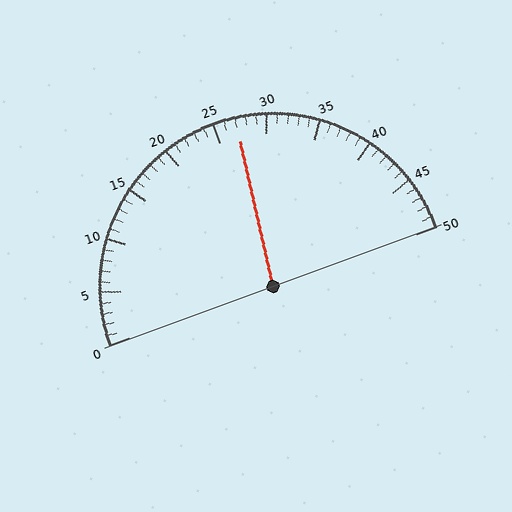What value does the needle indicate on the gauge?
The needle indicates approximately 27.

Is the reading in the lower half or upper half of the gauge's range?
The reading is in the upper half of the range (0 to 50).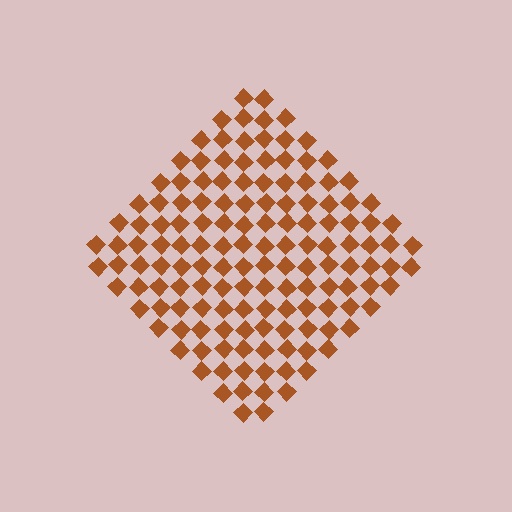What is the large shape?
The large shape is a diamond.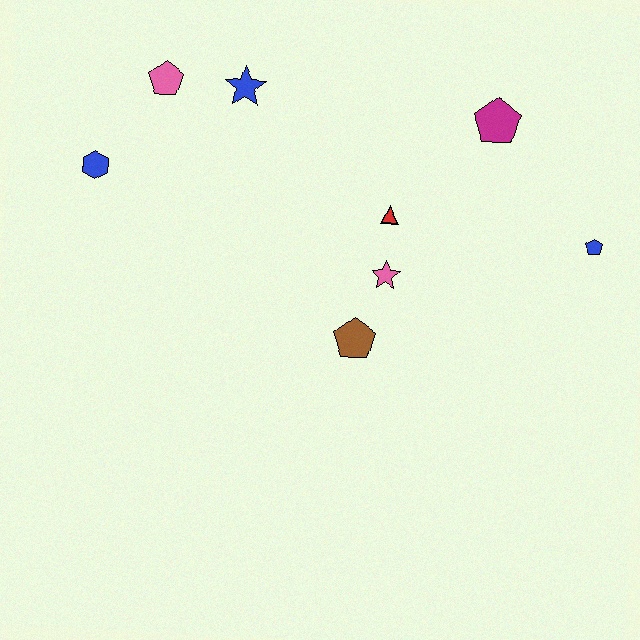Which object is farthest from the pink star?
The blue hexagon is farthest from the pink star.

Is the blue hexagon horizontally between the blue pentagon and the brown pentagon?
No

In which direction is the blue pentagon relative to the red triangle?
The blue pentagon is to the right of the red triangle.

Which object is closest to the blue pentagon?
The magenta pentagon is closest to the blue pentagon.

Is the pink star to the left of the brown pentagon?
No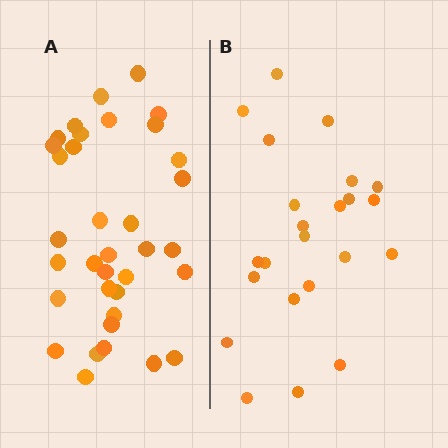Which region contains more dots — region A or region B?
Region A (the left region) has more dots.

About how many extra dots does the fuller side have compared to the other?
Region A has roughly 12 or so more dots than region B.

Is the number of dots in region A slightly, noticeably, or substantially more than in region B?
Region A has substantially more. The ratio is roughly 1.5 to 1.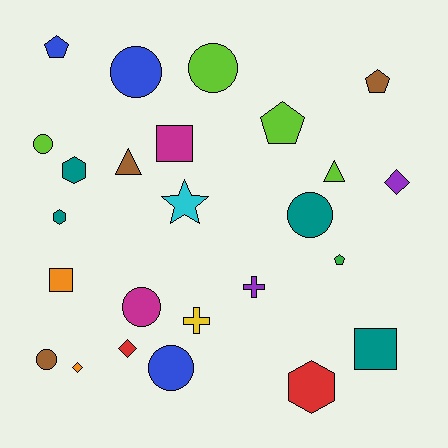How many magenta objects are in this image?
There are 2 magenta objects.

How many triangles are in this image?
There are 2 triangles.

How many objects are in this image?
There are 25 objects.